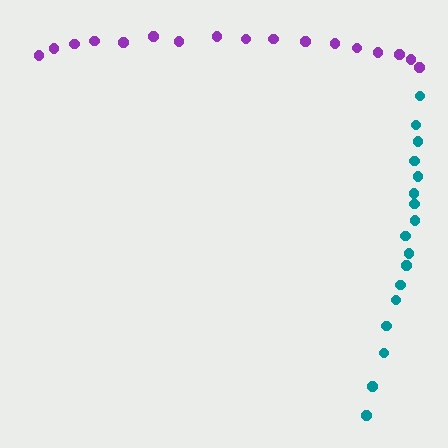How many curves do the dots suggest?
There are 2 distinct paths.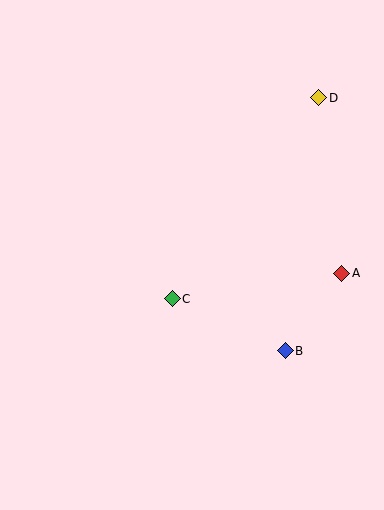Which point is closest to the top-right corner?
Point D is closest to the top-right corner.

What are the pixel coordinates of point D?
Point D is at (319, 98).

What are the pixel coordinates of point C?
Point C is at (172, 299).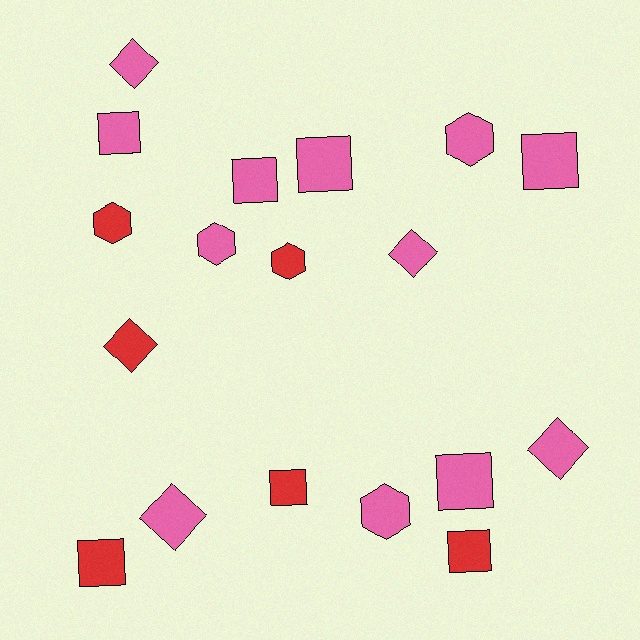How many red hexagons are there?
There are 2 red hexagons.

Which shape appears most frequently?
Square, with 8 objects.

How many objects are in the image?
There are 18 objects.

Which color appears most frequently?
Pink, with 12 objects.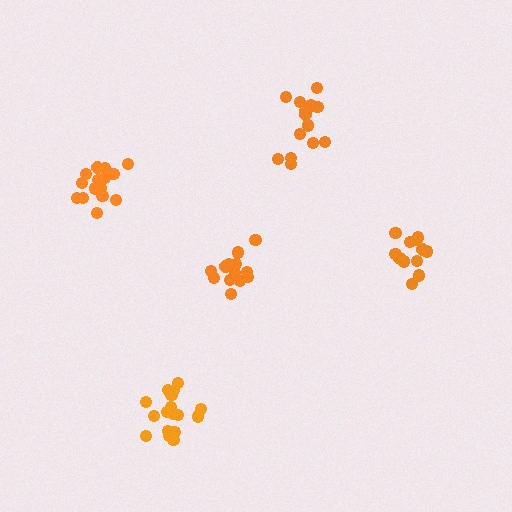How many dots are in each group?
Group 1: 17 dots, Group 2: 13 dots, Group 3: 17 dots, Group 4: 13 dots, Group 5: 14 dots (74 total).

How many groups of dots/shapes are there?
There are 5 groups.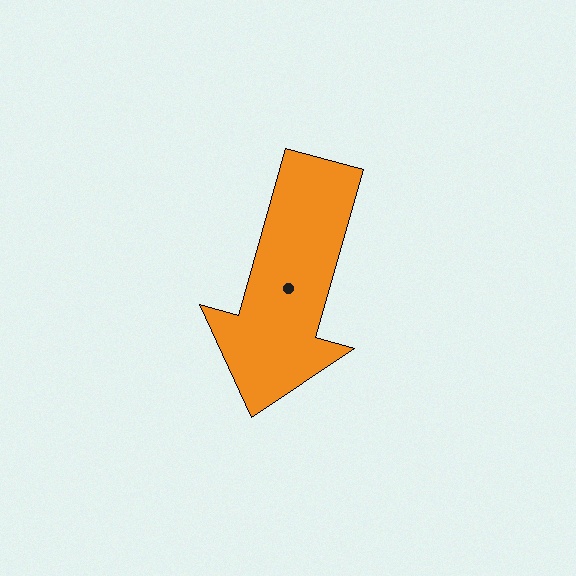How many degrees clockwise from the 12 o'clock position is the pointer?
Approximately 196 degrees.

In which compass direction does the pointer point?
South.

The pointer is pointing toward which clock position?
Roughly 7 o'clock.